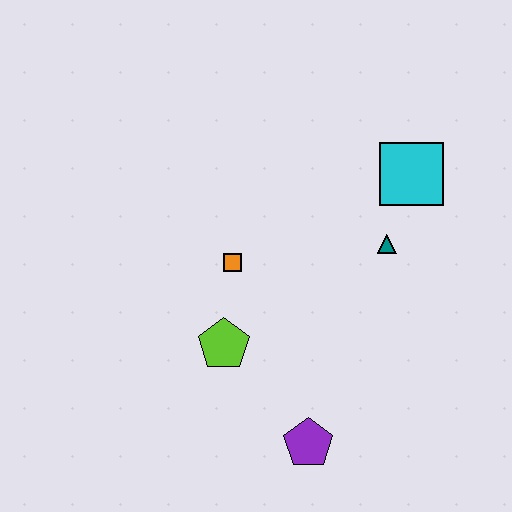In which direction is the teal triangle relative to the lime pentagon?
The teal triangle is to the right of the lime pentagon.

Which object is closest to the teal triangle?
The cyan square is closest to the teal triangle.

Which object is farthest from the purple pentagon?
The cyan square is farthest from the purple pentagon.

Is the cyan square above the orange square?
Yes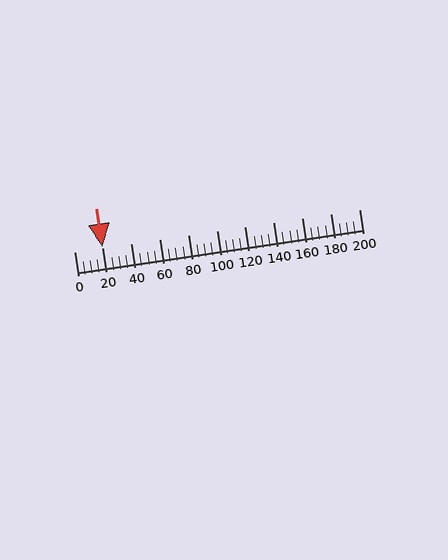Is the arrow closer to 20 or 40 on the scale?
The arrow is closer to 20.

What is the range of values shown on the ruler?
The ruler shows values from 0 to 200.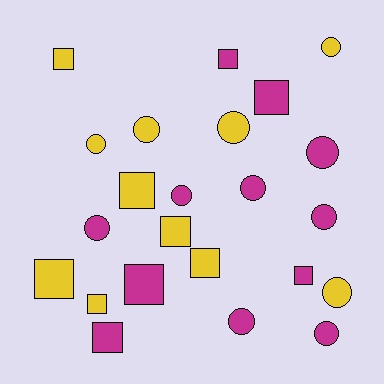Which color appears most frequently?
Magenta, with 12 objects.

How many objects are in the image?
There are 23 objects.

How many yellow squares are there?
There are 6 yellow squares.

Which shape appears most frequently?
Circle, with 12 objects.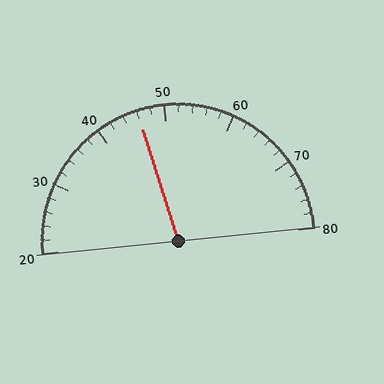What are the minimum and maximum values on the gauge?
The gauge ranges from 20 to 80.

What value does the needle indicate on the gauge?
The needle indicates approximately 46.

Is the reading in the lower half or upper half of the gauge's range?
The reading is in the lower half of the range (20 to 80).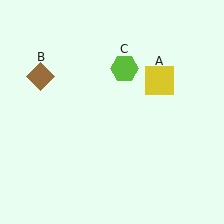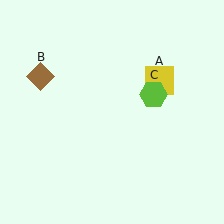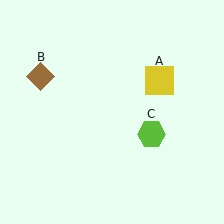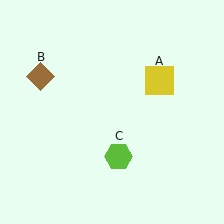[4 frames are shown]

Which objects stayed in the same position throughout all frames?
Yellow square (object A) and brown diamond (object B) remained stationary.